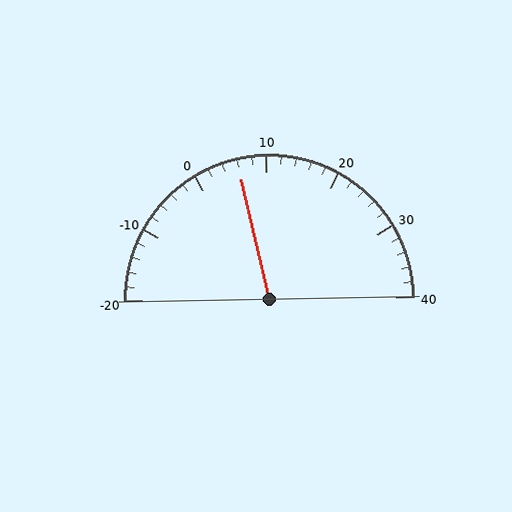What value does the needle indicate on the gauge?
The needle indicates approximately 6.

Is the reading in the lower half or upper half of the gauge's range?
The reading is in the lower half of the range (-20 to 40).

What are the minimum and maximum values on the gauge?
The gauge ranges from -20 to 40.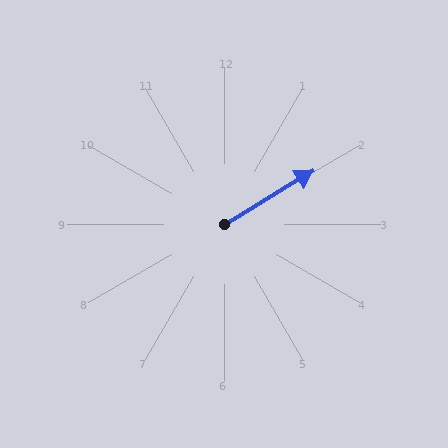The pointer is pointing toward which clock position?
Roughly 2 o'clock.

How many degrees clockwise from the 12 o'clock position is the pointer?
Approximately 59 degrees.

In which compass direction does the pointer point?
Northeast.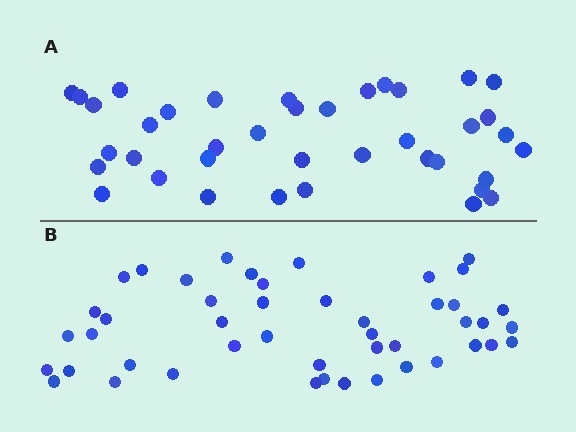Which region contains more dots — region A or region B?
Region B (the bottom region) has more dots.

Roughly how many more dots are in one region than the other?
Region B has roughly 8 or so more dots than region A.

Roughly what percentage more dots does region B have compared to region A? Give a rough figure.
About 20% more.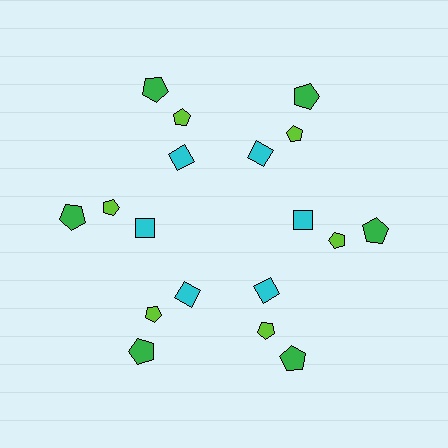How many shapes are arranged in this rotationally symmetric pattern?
There are 18 shapes, arranged in 6 groups of 3.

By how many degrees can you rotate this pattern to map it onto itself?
The pattern maps onto itself every 60 degrees of rotation.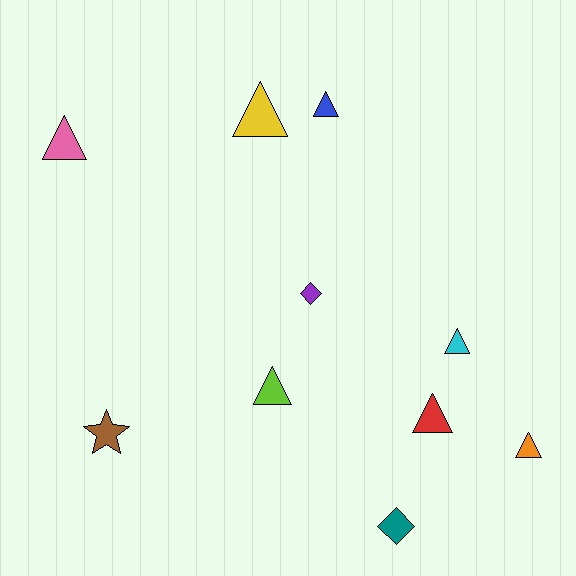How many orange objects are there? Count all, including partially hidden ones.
There is 1 orange object.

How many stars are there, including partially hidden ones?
There is 1 star.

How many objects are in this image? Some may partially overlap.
There are 10 objects.